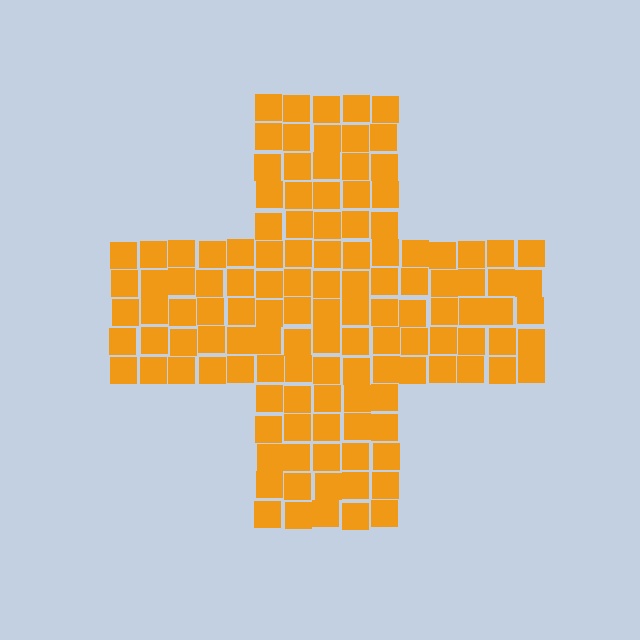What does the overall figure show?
The overall figure shows a cross.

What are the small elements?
The small elements are squares.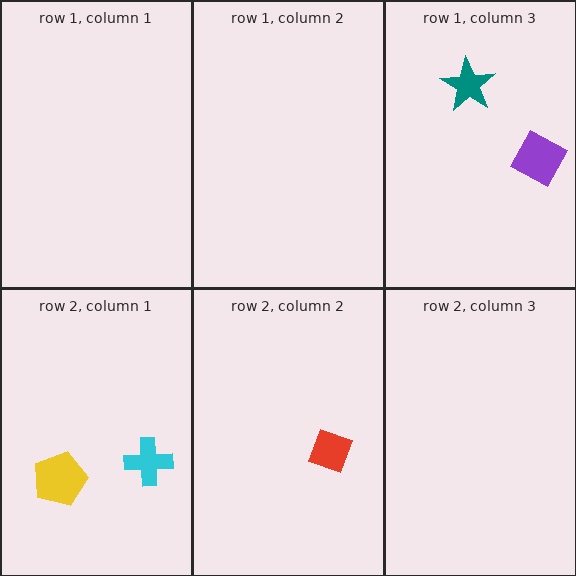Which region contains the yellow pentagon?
The row 2, column 1 region.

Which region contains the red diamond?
The row 2, column 2 region.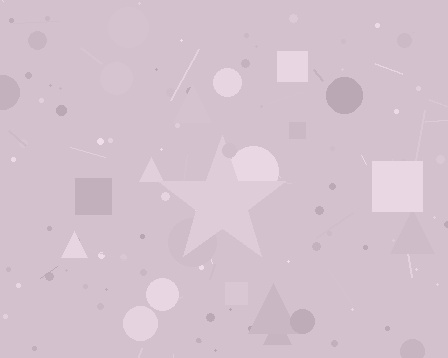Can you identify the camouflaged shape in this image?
The camouflaged shape is a star.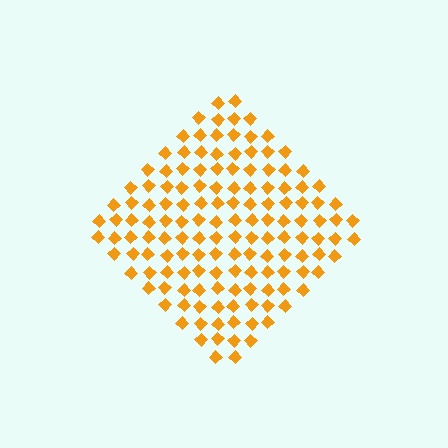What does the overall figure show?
The overall figure shows a diamond.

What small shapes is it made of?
It is made of small diamonds.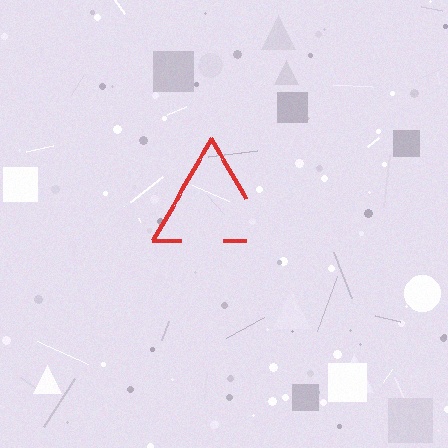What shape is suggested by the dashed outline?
The dashed outline suggests a triangle.